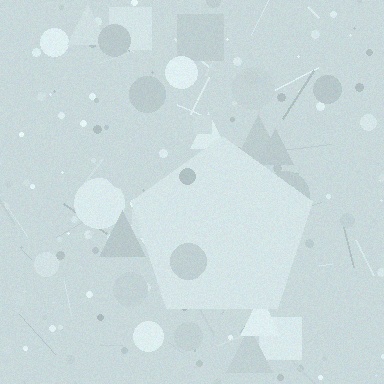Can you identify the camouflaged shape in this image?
The camouflaged shape is a pentagon.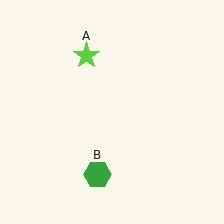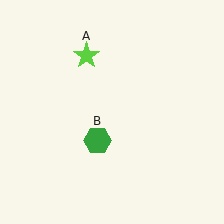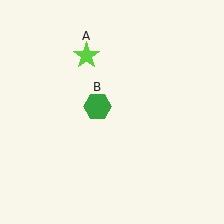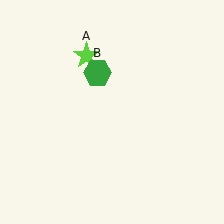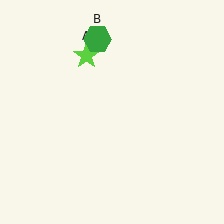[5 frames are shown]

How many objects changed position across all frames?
1 object changed position: green hexagon (object B).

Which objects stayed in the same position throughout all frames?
Lime star (object A) remained stationary.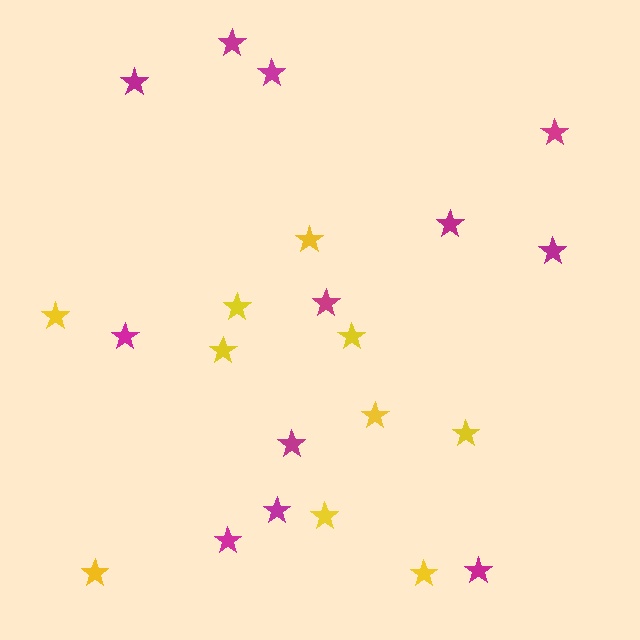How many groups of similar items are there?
There are 2 groups: one group of magenta stars (12) and one group of yellow stars (10).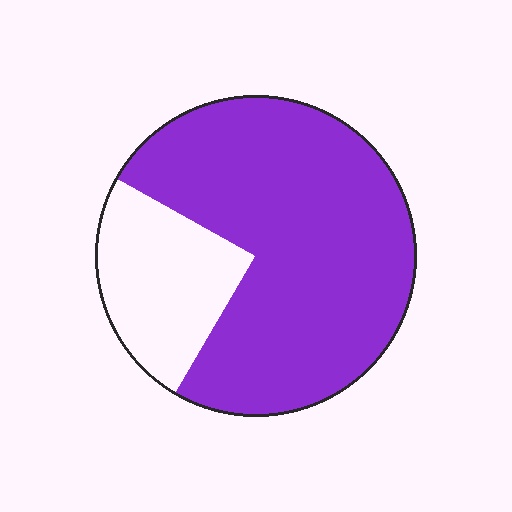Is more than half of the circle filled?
Yes.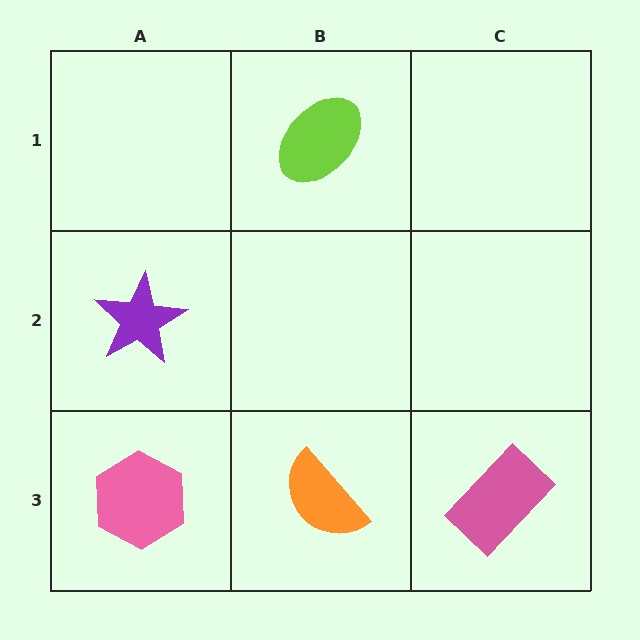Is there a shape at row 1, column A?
No, that cell is empty.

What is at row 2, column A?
A purple star.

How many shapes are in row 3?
3 shapes.